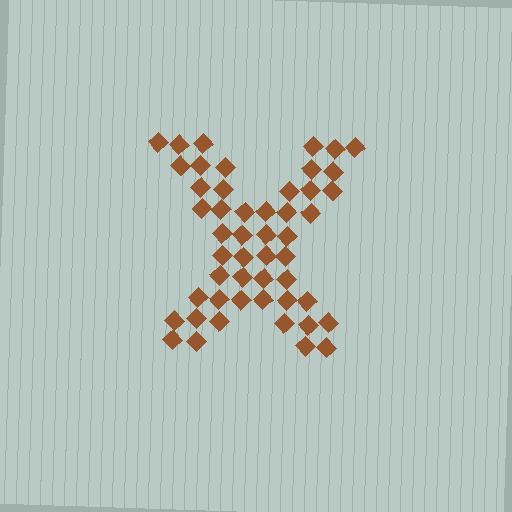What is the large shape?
The large shape is the letter X.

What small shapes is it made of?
It is made of small diamonds.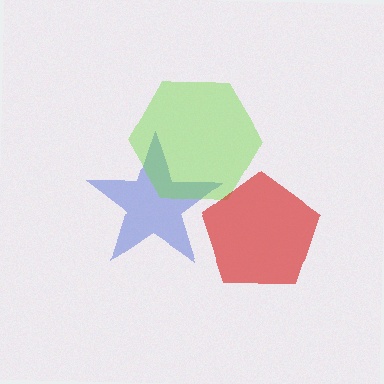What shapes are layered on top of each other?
The layered shapes are: a blue star, a lime hexagon, a red pentagon.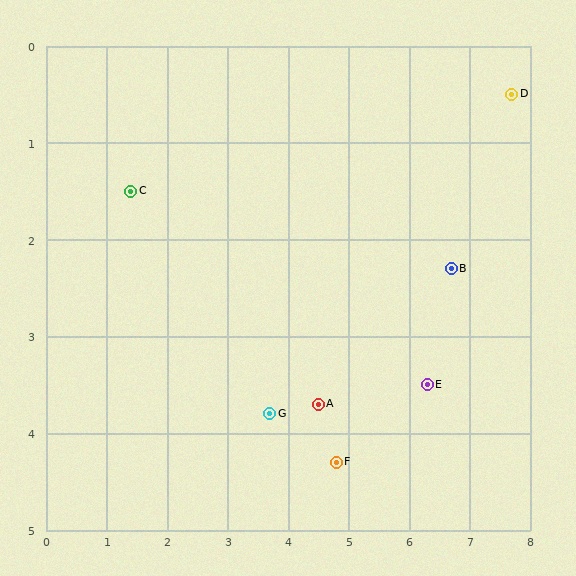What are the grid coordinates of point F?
Point F is at approximately (4.8, 4.3).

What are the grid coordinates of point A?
Point A is at approximately (4.5, 3.7).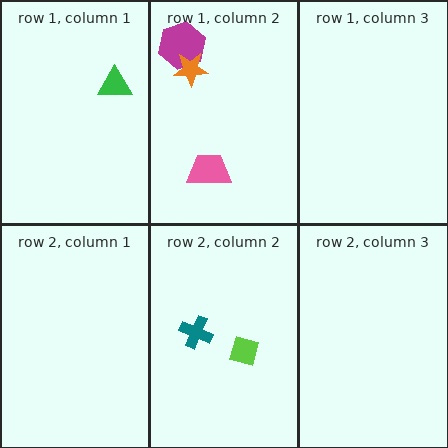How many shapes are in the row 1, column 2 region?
3.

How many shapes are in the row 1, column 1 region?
1.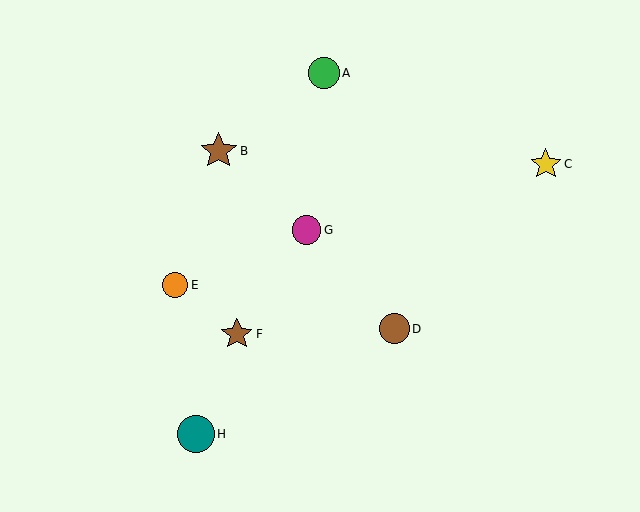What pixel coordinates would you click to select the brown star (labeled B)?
Click at (219, 151) to select the brown star B.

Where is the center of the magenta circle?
The center of the magenta circle is at (307, 230).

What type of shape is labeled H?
Shape H is a teal circle.